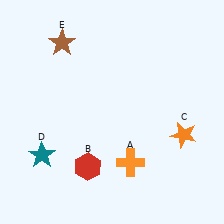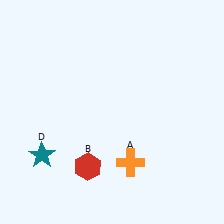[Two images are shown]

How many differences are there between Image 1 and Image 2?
There are 2 differences between the two images.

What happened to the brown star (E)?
The brown star (E) was removed in Image 2. It was in the top-left area of Image 1.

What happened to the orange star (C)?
The orange star (C) was removed in Image 2. It was in the bottom-right area of Image 1.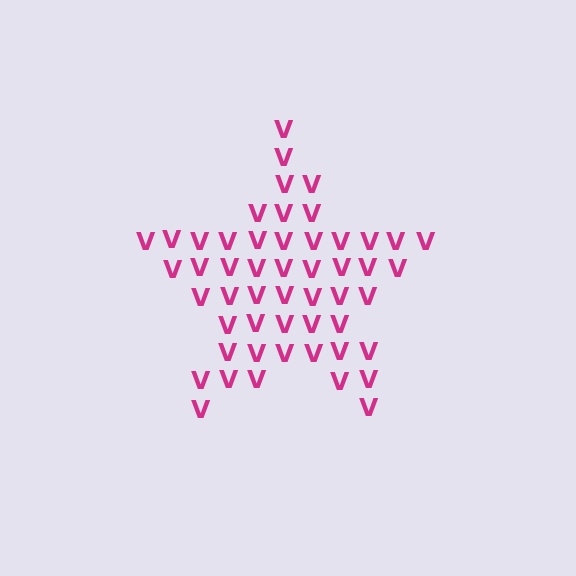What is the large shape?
The large shape is a star.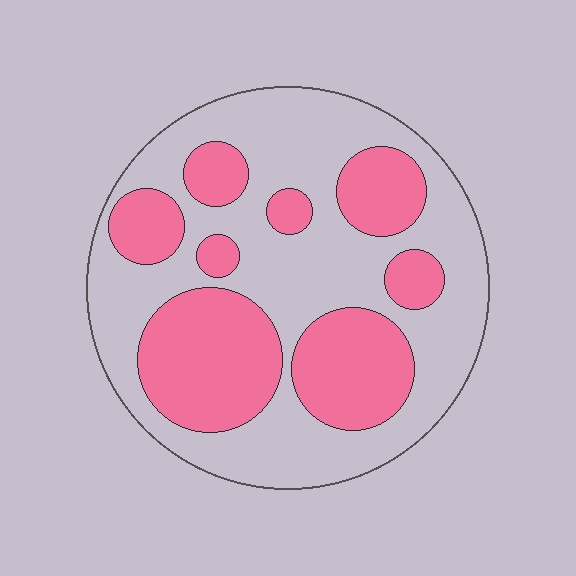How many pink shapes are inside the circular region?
8.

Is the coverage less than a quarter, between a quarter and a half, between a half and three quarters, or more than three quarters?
Between a quarter and a half.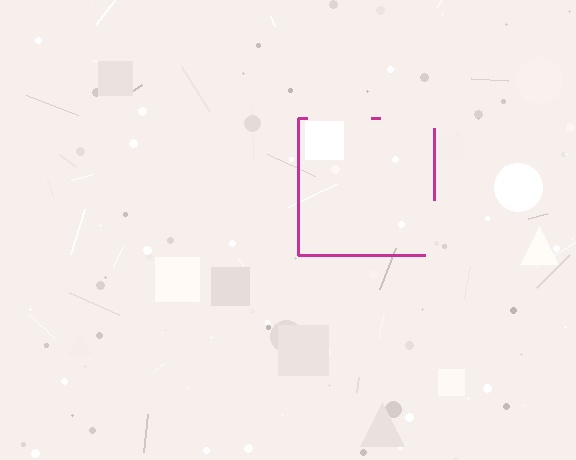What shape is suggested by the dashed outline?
The dashed outline suggests a square.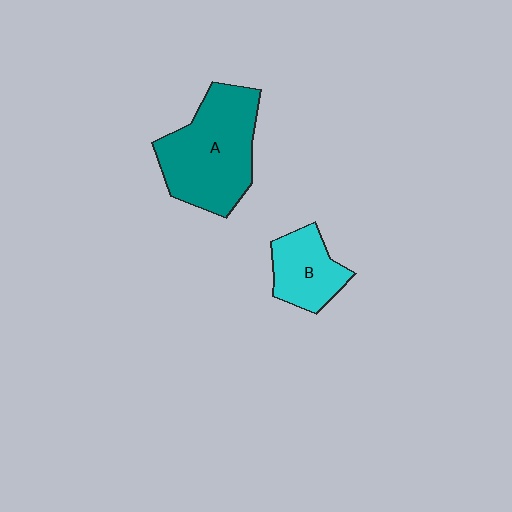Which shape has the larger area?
Shape A (teal).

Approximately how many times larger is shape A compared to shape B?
Approximately 2.0 times.